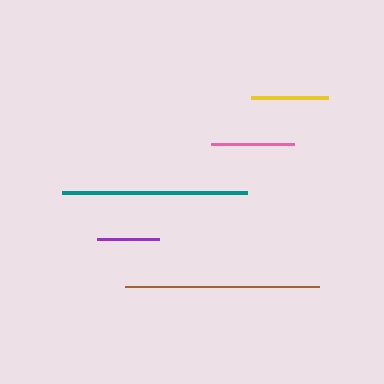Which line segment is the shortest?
The purple line is the shortest at approximately 61 pixels.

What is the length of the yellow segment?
The yellow segment is approximately 77 pixels long.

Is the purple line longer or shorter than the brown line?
The brown line is longer than the purple line.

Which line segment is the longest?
The brown line is the longest at approximately 194 pixels.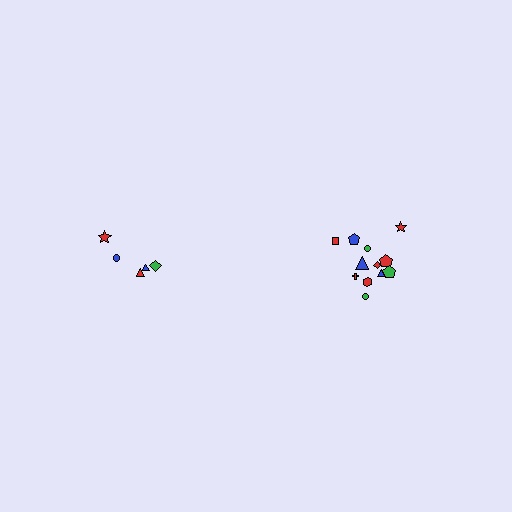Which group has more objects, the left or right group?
The right group.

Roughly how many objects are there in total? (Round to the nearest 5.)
Roughly 15 objects in total.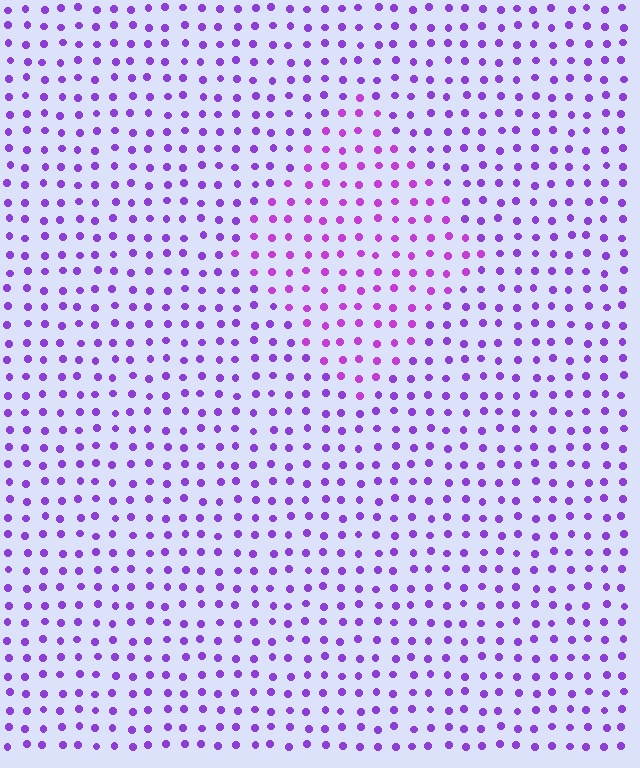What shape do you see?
I see a diamond.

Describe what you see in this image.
The image is filled with small purple elements in a uniform arrangement. A diamond-shaped region is visible where the elements are tinted to a slightly different hue, forming a subtle color boundary.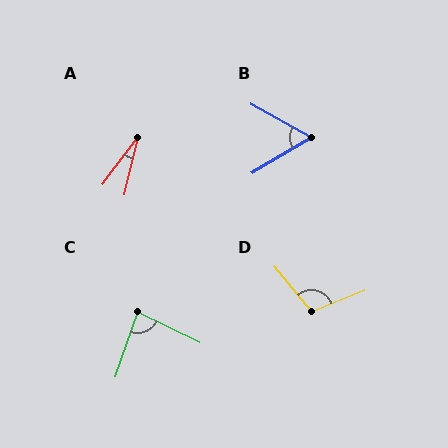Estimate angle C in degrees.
Approximately 83 degrees.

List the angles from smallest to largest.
A (24°), B (60°), C (83°), D (107°).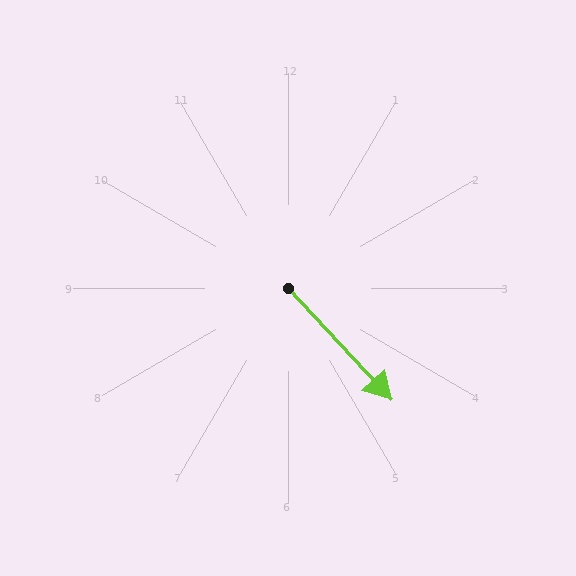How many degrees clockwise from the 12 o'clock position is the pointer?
Approximately 137 degrees.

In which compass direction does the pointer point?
Southeast.